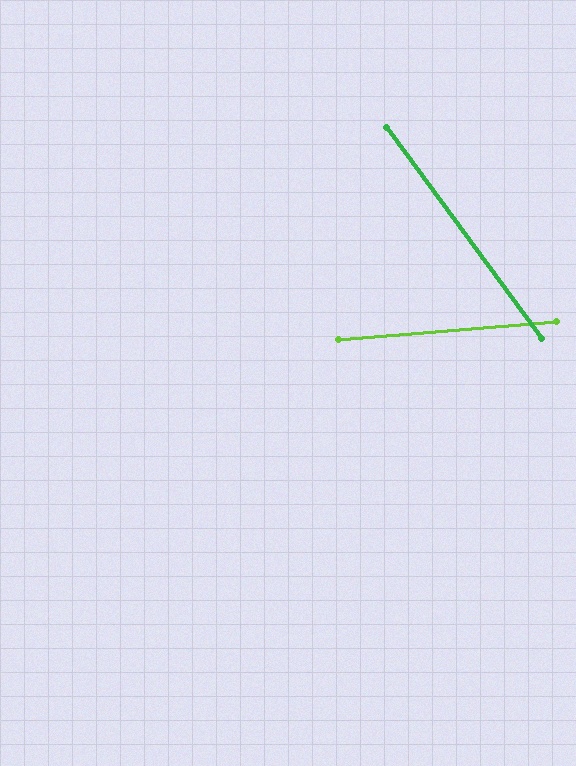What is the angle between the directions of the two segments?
Approximately 59 degrees.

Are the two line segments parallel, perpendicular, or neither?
Neither parallel nor perpendicular — they differ by about 59°.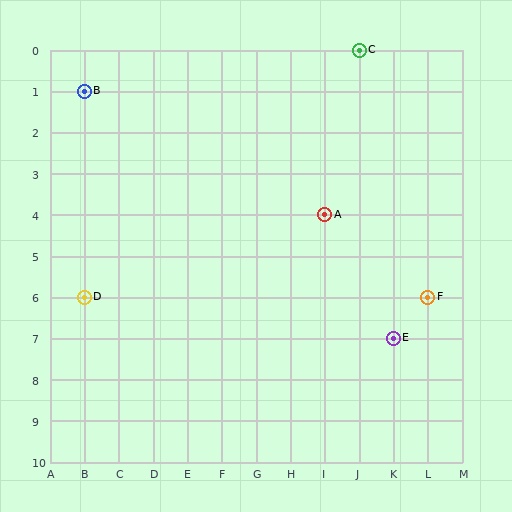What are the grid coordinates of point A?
Point A is at grid coordinates (I, 4).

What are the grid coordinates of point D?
Point D is at grid coordinates (B, 6).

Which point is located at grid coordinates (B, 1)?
Point B is at (B, 1).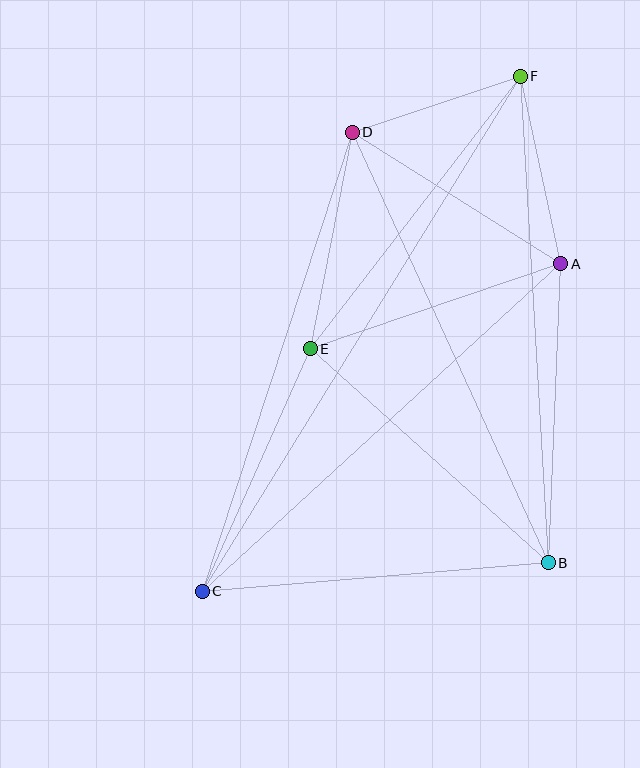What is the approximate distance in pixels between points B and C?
The distance between B and C is approximately 348 pixels.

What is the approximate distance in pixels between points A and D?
The distance between A and D is approximately 246 pixels.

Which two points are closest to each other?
Points D and F are closest to each other.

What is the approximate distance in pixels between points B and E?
The distance between B and E is approximately 320 pixels.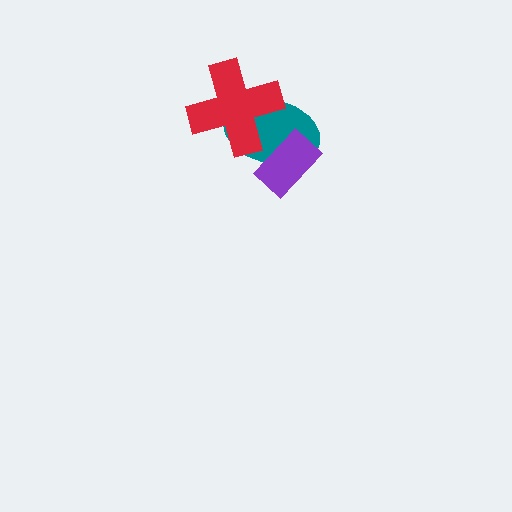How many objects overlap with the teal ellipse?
2 objects overlap with the teal ellipse.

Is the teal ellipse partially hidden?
Yes, it is partially covered by another shape.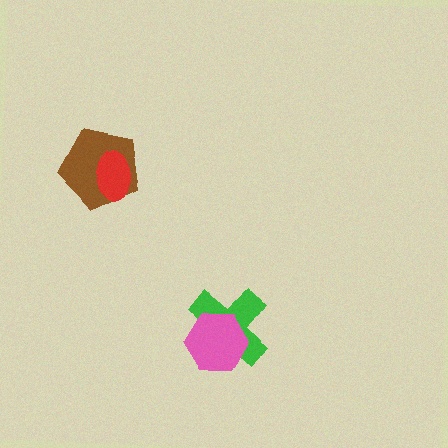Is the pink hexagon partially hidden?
No, no other shape covers it.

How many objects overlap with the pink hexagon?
1 object overlaps with the pink hexagon.